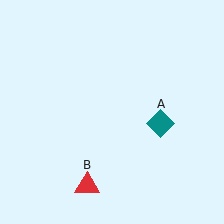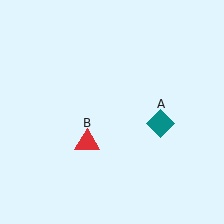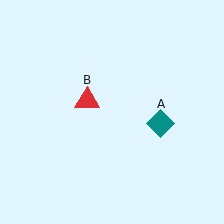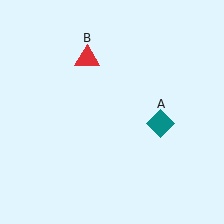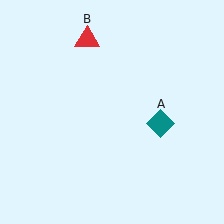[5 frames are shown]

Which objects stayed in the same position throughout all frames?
Teal diamond (object A) remained stationary.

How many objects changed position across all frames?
1 object changed position: red triangle (object B).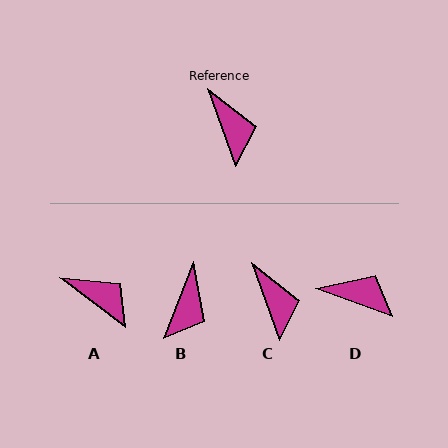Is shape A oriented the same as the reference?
No, it is off by about 33 degrees.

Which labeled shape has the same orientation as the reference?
C.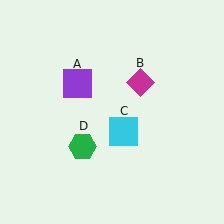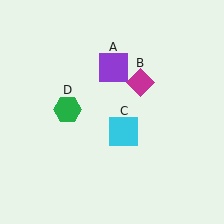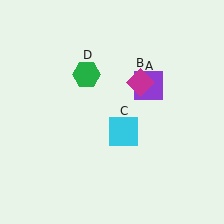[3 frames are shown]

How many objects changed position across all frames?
2 objects changed position: purple square (object A), green hexagon (object D).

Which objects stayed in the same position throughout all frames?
Magenta diamond (object B) and cyan square (object C) remained stationary.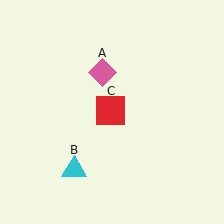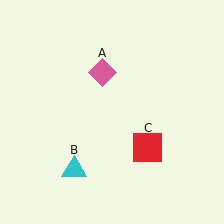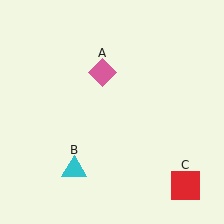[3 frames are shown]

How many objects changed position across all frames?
1 object changed position: red square (object C).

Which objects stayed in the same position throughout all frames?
Pink diamond (object A) and cyan triangle (object B) remained stationary.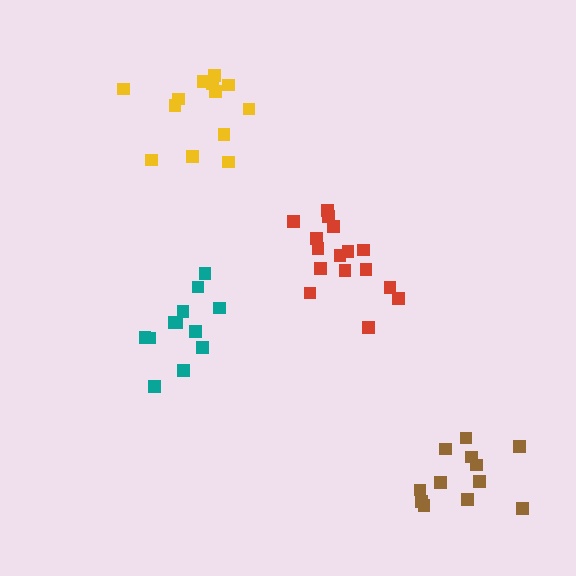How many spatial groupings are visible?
There are 4 spatial groupings.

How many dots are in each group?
Group 1: 12 dots, Group 2: 13 dots, Group 3: 16 dots, Group 4: 12 dots (53 total).